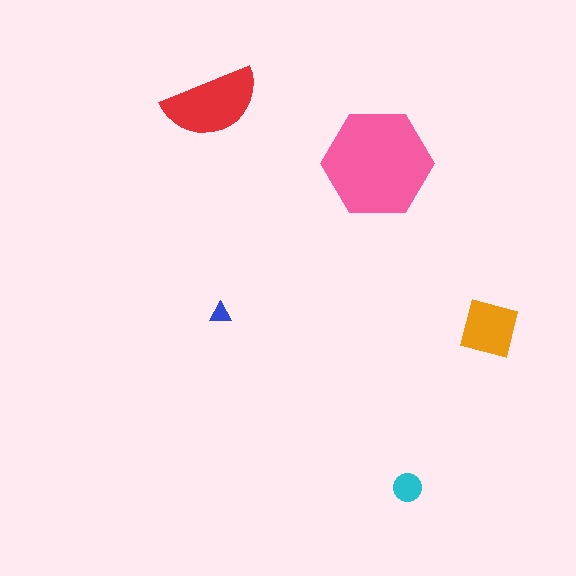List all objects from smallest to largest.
The blue triangle, the cyan circle, the orange square, the red semicircle, the pink hexagon.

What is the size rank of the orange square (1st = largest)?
3rd.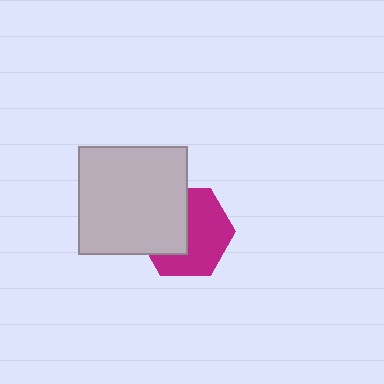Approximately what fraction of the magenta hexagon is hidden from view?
Roughly 43% of the magenta hexagon is hidden behind the light gray square.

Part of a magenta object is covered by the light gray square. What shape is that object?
It is a hexagon.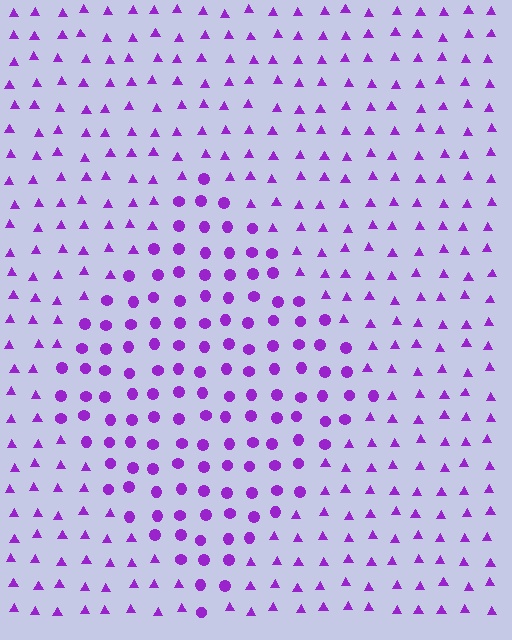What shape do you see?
I see a diamond.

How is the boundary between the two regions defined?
The boundary is defined by a change in element shape: circles inside vs. triangles outside. All elements share the same color and spacing.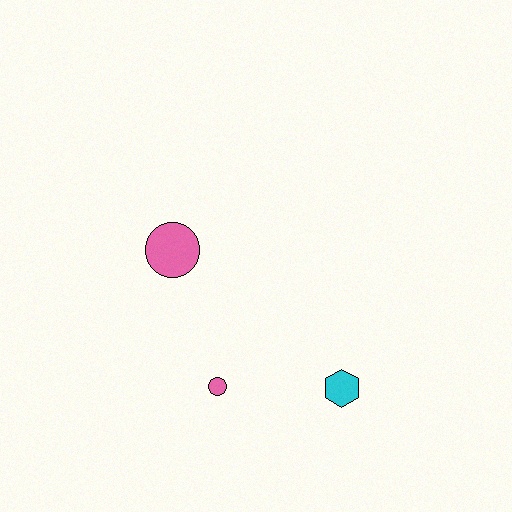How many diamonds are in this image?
There are no diamonds.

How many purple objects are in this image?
There are no purple objects.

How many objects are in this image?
There are 3 objects.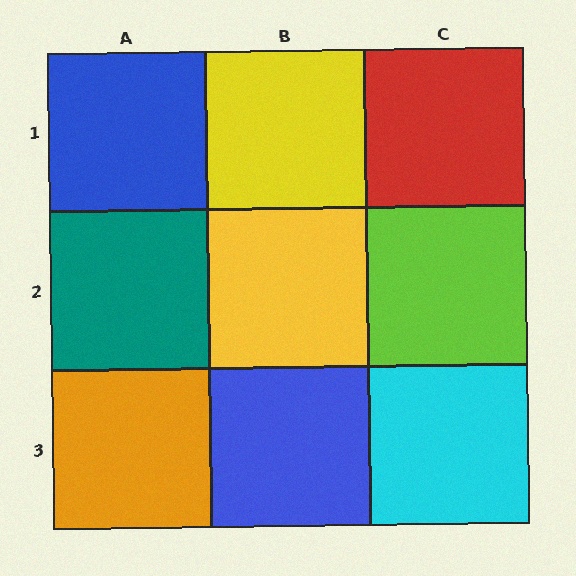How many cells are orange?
1 cell is orange.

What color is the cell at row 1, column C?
Red.